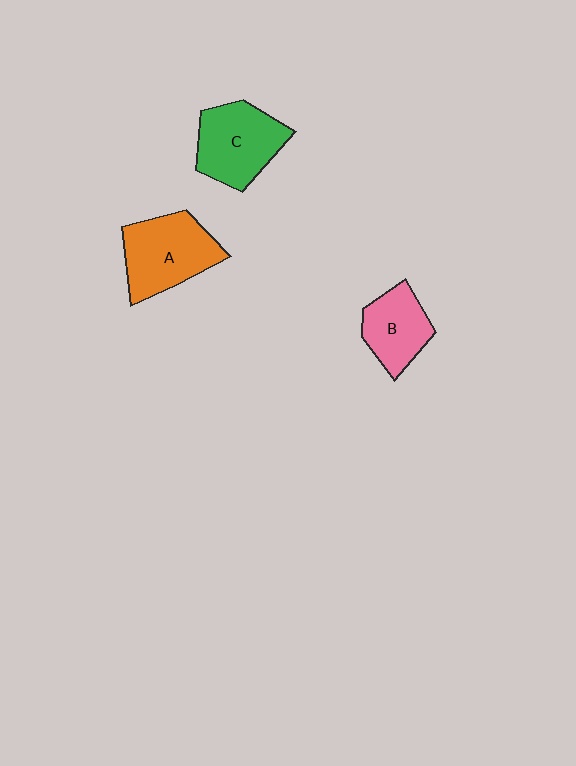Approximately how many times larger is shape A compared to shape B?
Approximately 1.4 times.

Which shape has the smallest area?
Shape B (pink).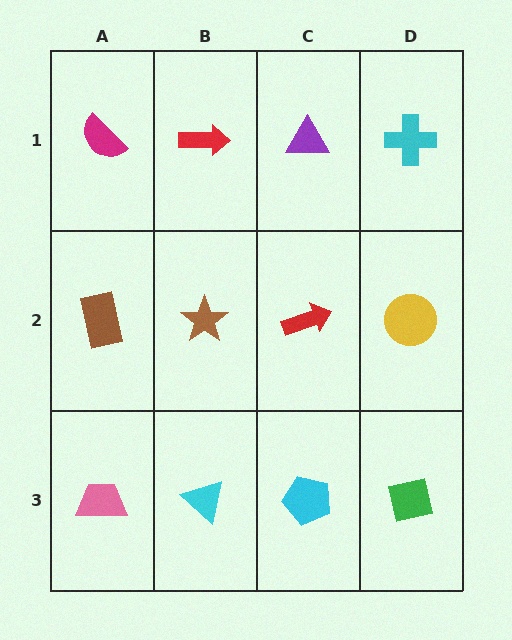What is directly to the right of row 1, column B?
A purple triangle.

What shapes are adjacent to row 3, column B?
A brown star (row 2, column B), a pink trapezoid (row 3, column A), a cyan pentagon (row 3, column C).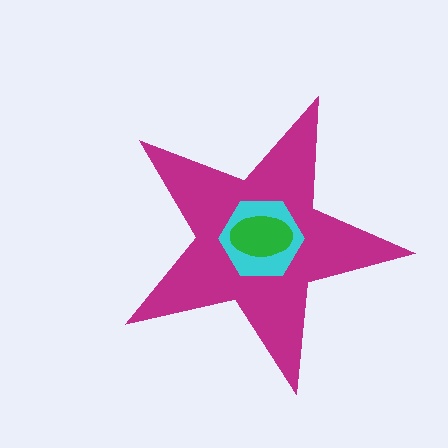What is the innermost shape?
The green ellipse.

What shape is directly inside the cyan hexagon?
The green ellipse.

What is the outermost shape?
The magenta star.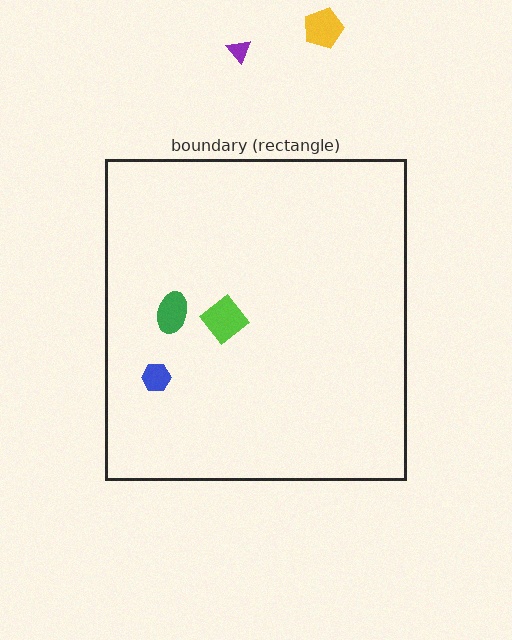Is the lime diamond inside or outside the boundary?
Inside.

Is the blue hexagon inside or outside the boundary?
Inside.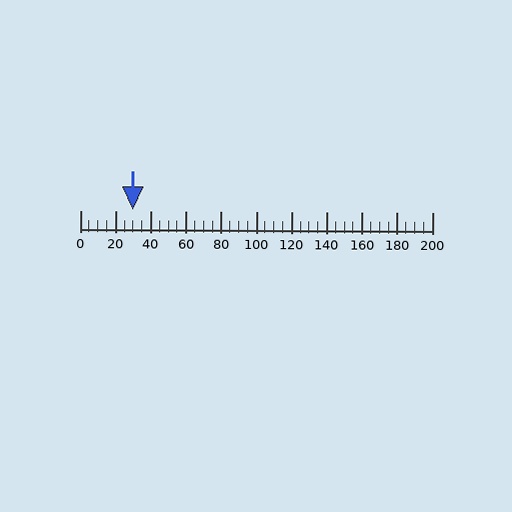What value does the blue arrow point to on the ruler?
The blue arrow points to approximately 30.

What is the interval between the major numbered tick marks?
The major tick marks are spaced 20 units apart.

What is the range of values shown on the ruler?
The ruler shows values from 0 to 200.